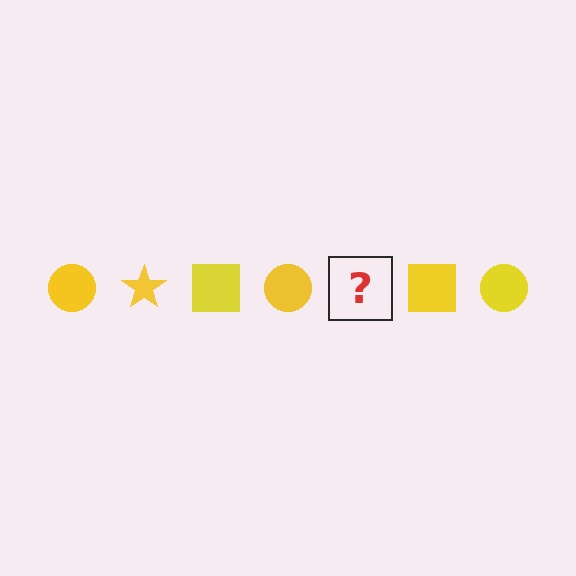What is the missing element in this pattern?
The missing element is a yellow star.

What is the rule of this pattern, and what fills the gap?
The rule is that the pattern cycles through circle, star, square shapes in yellow. The gap should be filled with a yellow star.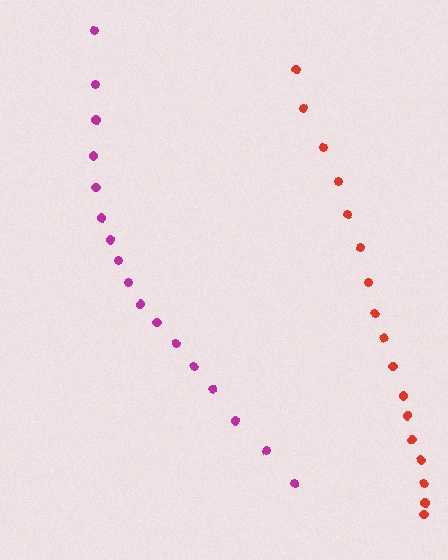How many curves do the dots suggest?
There are 2 distinct paths.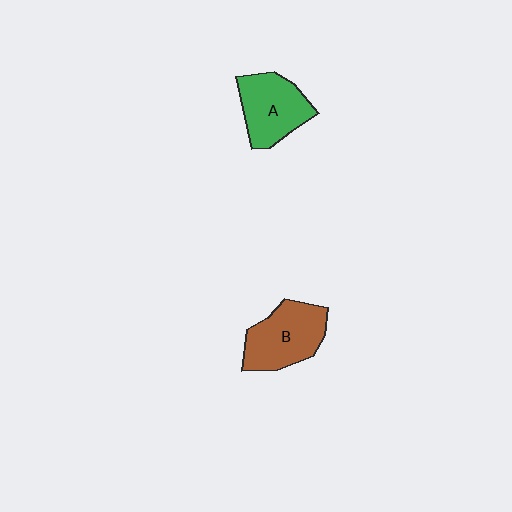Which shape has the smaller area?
Shape A (green).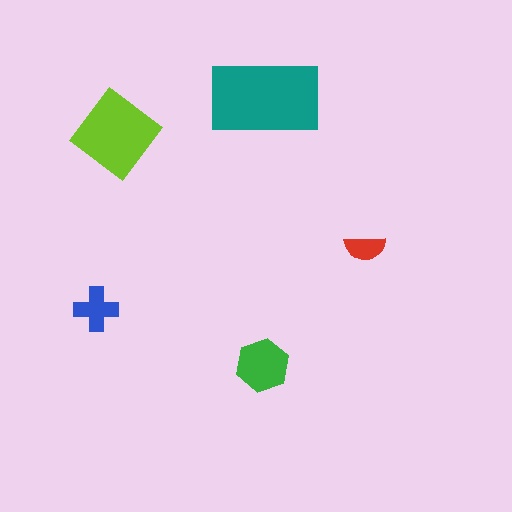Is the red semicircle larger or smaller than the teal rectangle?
Smaller.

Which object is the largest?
The teal rectangle.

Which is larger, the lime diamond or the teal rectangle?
The teal rectangle.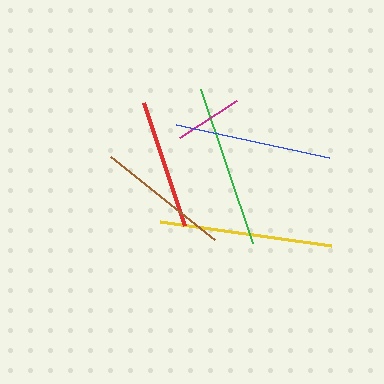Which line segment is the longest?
The yellow line is the longest at approximately 172 pixels.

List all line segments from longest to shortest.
From longest to shortest: yellow, green, blue, brown, red, magenta.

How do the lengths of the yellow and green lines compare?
The yellow and green lines are approximately the same length.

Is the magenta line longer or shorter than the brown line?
The brown line is longer than the magenta line.